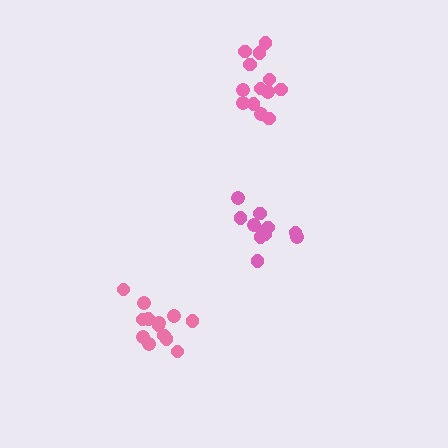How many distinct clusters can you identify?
There are 3 distinct clusters.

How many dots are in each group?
Group 1: 11 dots, Group 2: 13 dots, Group 3: 13 dots (37 total).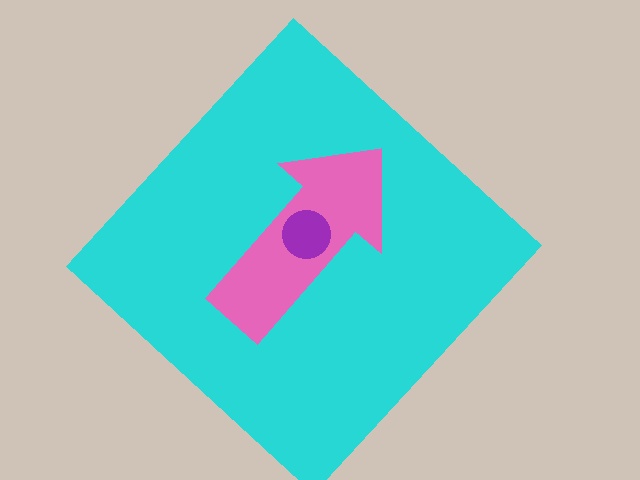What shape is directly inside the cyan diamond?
The pink arrow.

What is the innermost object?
The purple circle.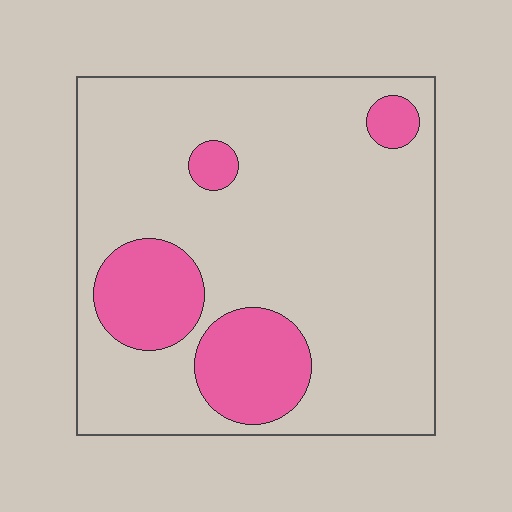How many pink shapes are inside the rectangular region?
4.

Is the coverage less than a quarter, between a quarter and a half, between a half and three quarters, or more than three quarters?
Less than a quarter.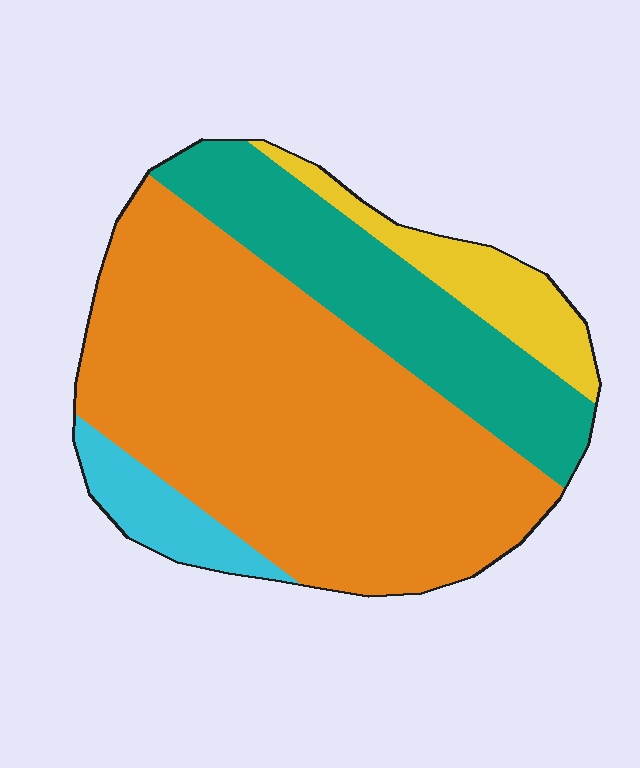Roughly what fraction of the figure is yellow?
Yellow takes up less than a quarter of the figure.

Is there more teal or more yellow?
Teal.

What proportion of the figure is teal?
Teal takes up about one quarter (1/4) of the figure.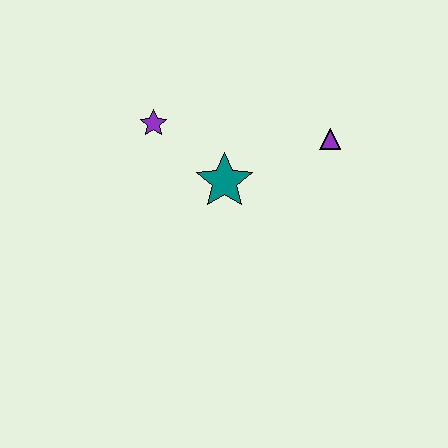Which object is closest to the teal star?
The purple star is closest to the teal star.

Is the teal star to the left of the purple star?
No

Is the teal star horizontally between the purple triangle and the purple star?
Yes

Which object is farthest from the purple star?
The purple triangle is farthest from the purple star.